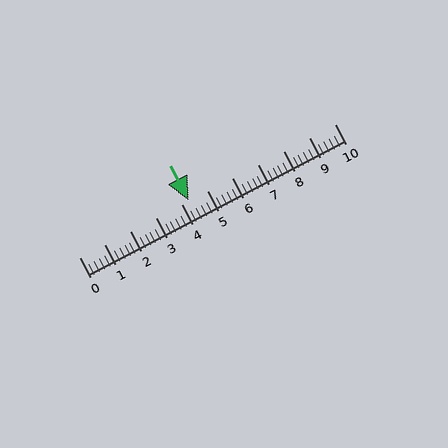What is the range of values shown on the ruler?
The ruler shows values from 0 to 10.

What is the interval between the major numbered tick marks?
The major tick marks are spaced 1 units apart.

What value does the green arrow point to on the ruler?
The green arrow points to approximately 4.3.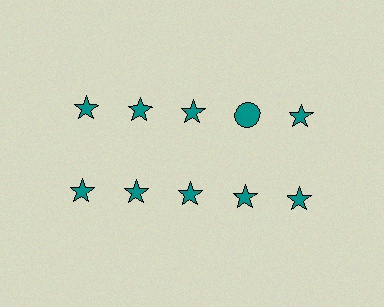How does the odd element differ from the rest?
It has a different shape: circle instead of star.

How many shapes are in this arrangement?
There are 10 shapes arranged in a grid pattern.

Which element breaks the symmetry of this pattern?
The teal circle in the top row, second from right column breaks the symmetry. All other shapes are teal stars.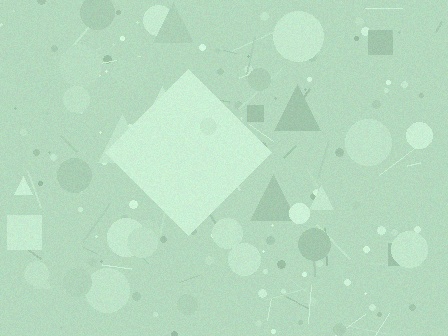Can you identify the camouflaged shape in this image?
The camouflaged shape is a diamond.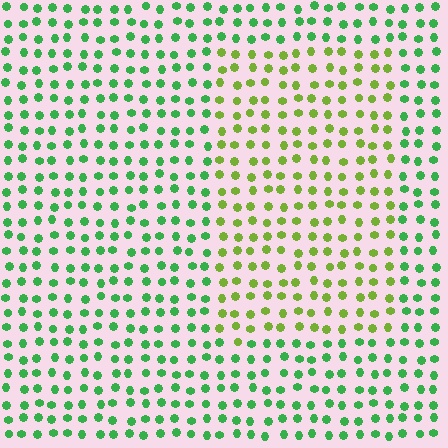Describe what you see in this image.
The image is filled with small green elements in a uniform arrangement. A rectangle-shaped region is visible where the elements are tinted to a slightly different hue, forming a subtle color boundary.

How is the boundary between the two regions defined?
The boundary is defined purely by a slight shift in hue (about 41 degrees). Spacing, size, and orientation are identical on both sides.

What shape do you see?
I see a rectangle.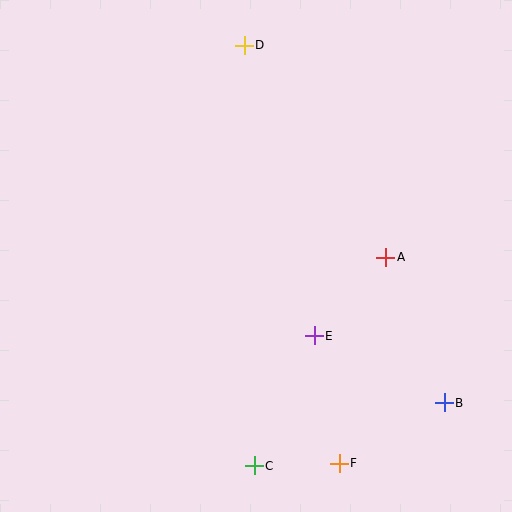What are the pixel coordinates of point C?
Point C is at (254, 466).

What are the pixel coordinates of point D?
Point D is at (244, 45).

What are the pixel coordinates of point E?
Point E is at (314, 336).